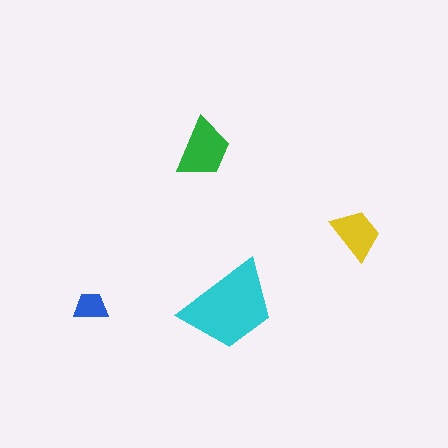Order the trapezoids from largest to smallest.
the cyan one, the green one, the yellow one, the blue one.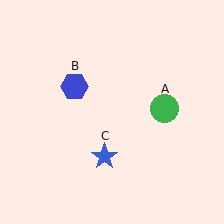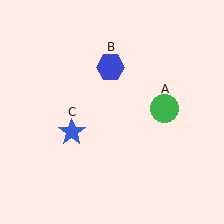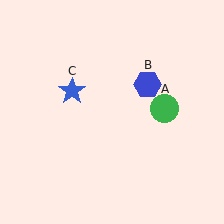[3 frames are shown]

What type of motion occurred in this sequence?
The blue hexagon (object B), blue star (object C) rotated clockwise around the center of the scene.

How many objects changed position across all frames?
2 objects changed position: blue hexagon (object B), blue star (object C).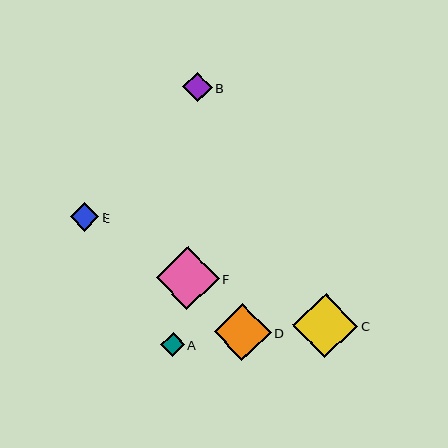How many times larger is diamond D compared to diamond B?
Diamond D is approximately 1.9 times the size of diamond B.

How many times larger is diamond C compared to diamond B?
Diamond C is approximately 2.2 times the size of diamond B.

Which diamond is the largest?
Diamond C is the largest with a size of approximately 65 pixels.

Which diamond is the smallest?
Diamond A is the smallest with a size of approximately 23 pixels.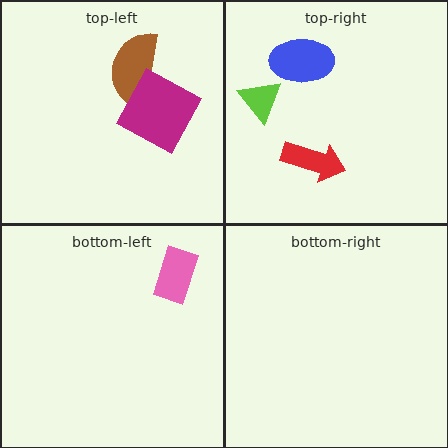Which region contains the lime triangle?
The top-right region.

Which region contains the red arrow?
The top-right region.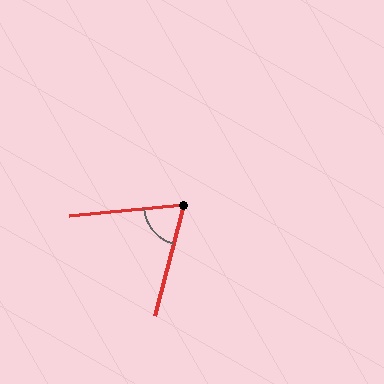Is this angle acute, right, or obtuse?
It is acute.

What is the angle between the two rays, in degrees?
Approximately 69 degrees.